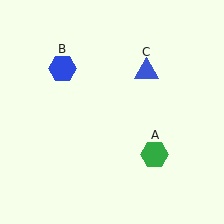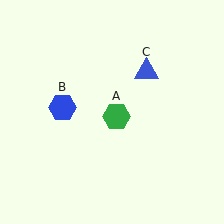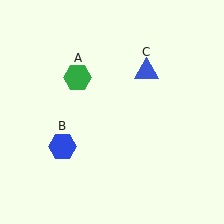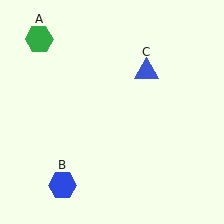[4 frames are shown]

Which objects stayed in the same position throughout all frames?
Blue triangle (object C) remained stationary.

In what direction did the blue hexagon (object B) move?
The blue hexagon (object B) moved down.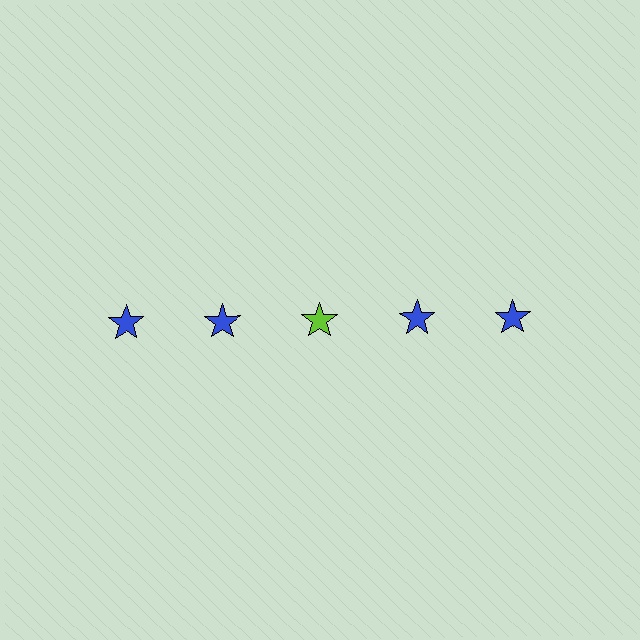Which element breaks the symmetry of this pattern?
The lime star in the top row, center column breaks the symmetry. All other shapes are blue stars.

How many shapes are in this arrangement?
There are 5 shapes arranged in a grid pattern.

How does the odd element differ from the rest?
It has a different color: lime instead of blue.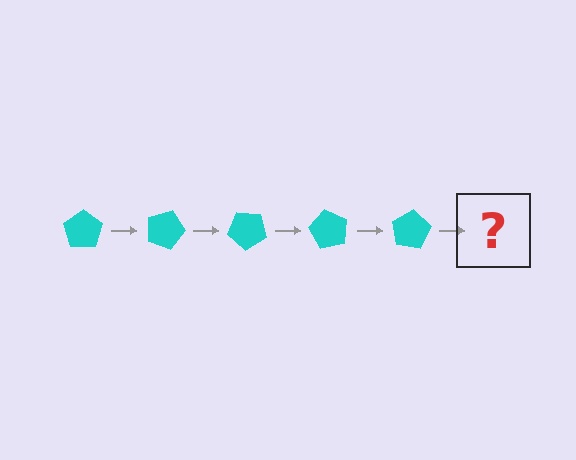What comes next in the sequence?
The next element should be a cyan pentagon rotated 100 degrees.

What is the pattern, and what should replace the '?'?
The pattern is that the pentagon rotates 20 degrees each step. The '?' should be a cyan pentagon rotated 100 degrees.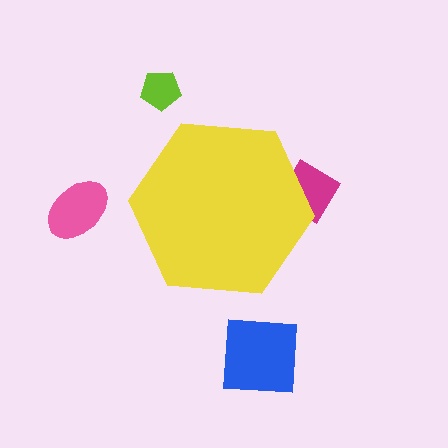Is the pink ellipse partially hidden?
No, the pink ellipse is fully visible.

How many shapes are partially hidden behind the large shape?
1 shape is partially hidden.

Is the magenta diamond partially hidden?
Yes, the magenta diamond is partially hidden behind the yellow hexagon.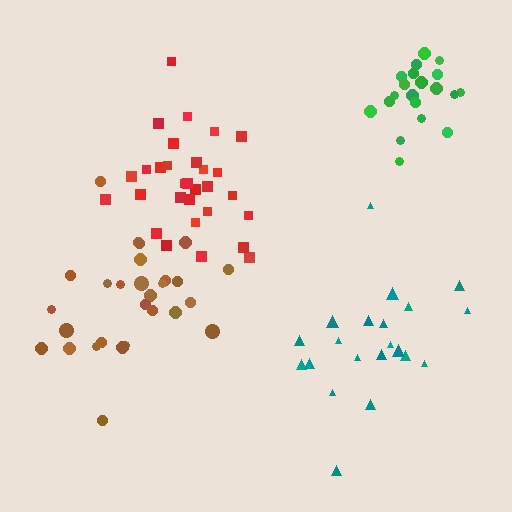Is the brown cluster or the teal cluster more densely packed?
Brown.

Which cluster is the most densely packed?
Green.